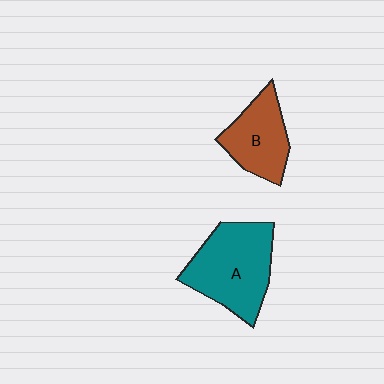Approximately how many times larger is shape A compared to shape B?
Approximately 1.5 times.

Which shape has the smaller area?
Shape B (brown).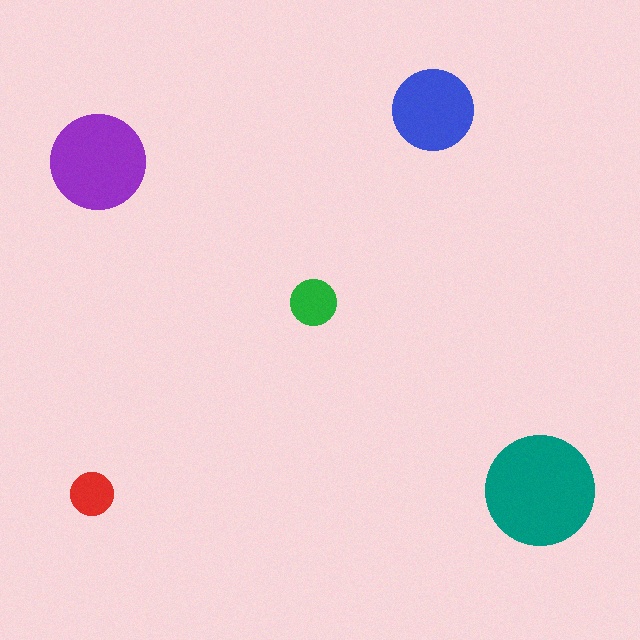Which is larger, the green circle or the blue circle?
The blue one.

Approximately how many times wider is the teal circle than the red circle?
About 2.5 times wider.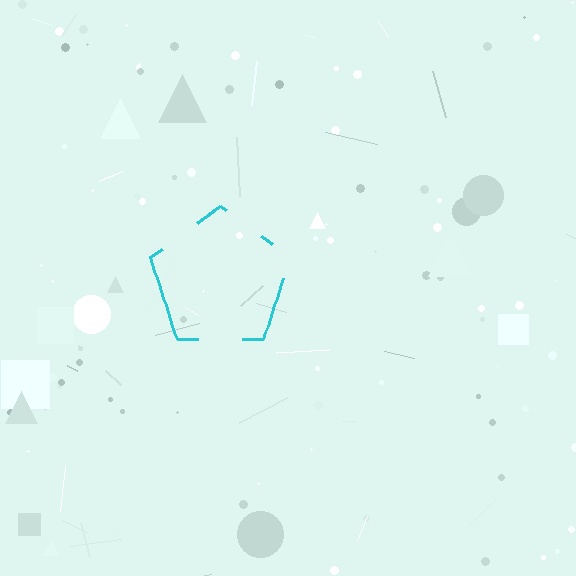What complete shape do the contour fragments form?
The contour fragments form a pentagon.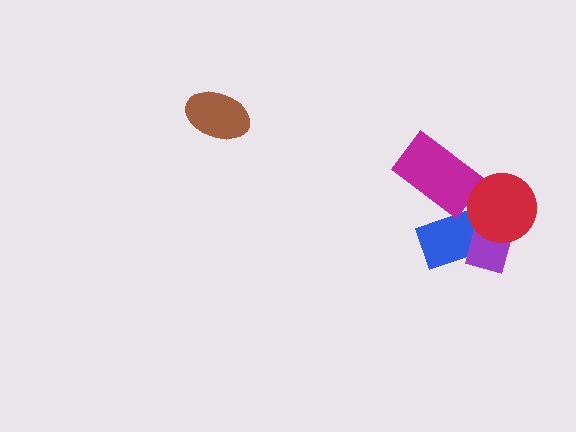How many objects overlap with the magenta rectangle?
1 object overlaps with the magenta rectangle.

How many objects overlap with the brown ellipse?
0 objects overlap with the brown ellipse.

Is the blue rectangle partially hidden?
Yes, it is partially covered by another shape.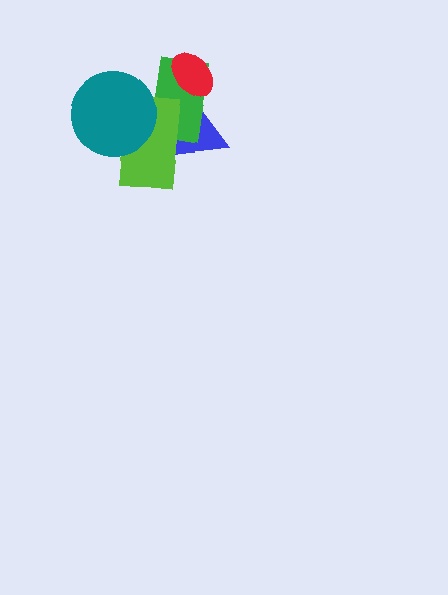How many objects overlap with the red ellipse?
1 object overlaps with the red ellipse.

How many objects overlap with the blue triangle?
2 objects overlap with the blue triangle.